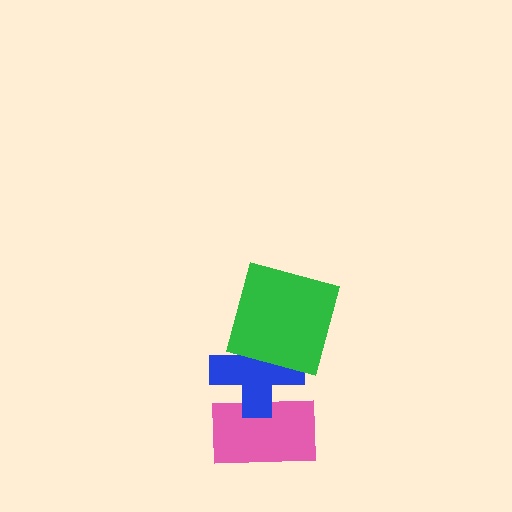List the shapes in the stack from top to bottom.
From top to bottom: the green square, the blue cross, the pink rectangle.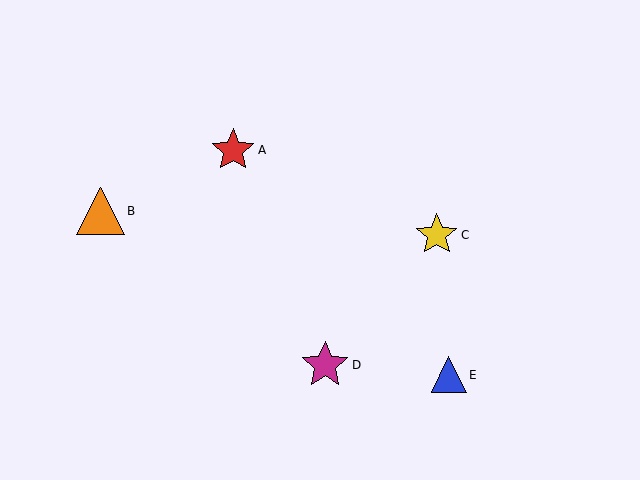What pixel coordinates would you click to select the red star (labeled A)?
Click at (233, 150) to select the red star A.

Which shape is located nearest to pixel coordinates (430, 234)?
The yellow star (labeled C) at (437, 235) is nearest to that location.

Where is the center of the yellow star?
The center of the yellow star is at (437, 235).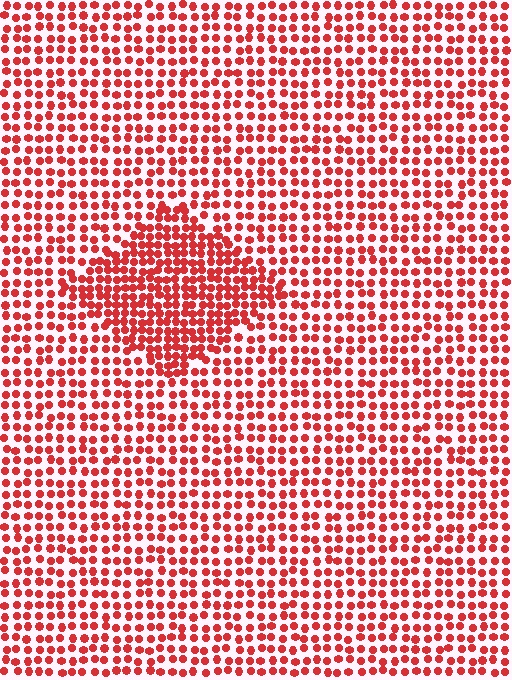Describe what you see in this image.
The image contains small red elements arranged at two different densities. A diamond-shaped region is visible where the elements are more densely packed than the surrounding area.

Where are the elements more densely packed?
The elements are more densely packed inside the diamond boundary.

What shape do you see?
I see a diamond.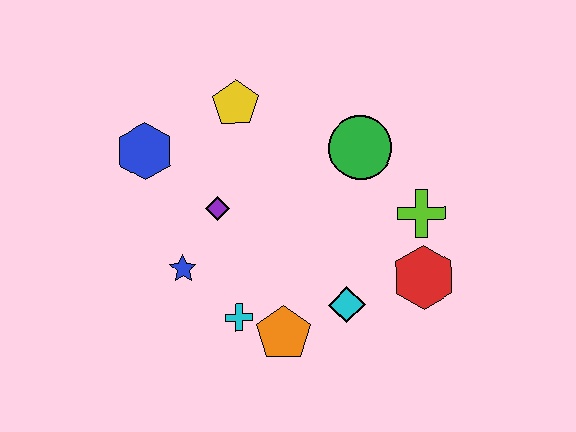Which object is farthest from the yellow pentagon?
The red hexagon is farthest from the yellow pentagon.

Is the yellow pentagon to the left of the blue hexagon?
No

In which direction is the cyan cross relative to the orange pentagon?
The cyan cross is to the left of the orange pentagon.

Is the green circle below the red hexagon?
No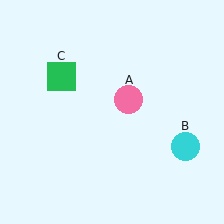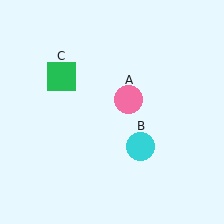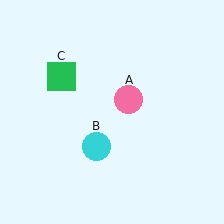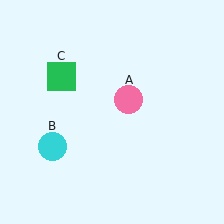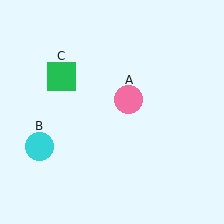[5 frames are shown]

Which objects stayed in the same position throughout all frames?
Pink circle (object A) and green square (object C) remained stationary.